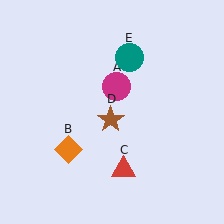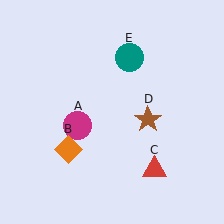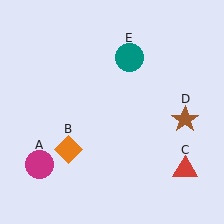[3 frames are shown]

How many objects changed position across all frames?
3 objects changed position: magenta circle (object A), red triangle (object C), brown star (object D).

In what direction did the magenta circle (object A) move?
The magenta circle (object A) moved down and to the left.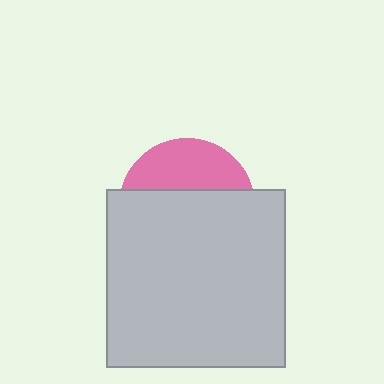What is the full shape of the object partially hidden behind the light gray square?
The partially hidden object is a pink circle.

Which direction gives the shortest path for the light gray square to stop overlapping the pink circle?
Moving down gives the shortest separation.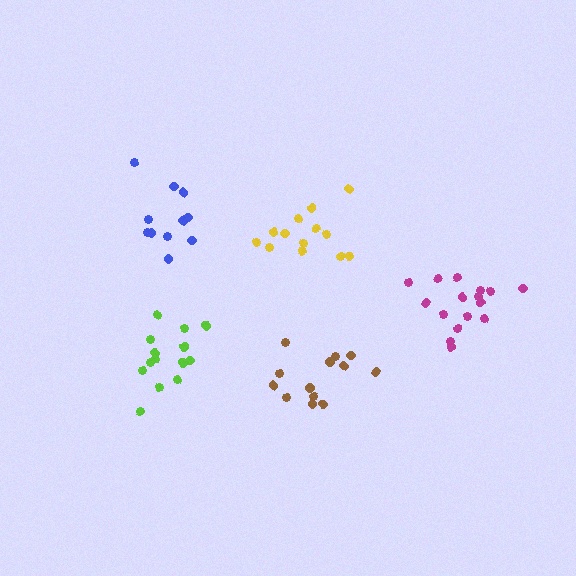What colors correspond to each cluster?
The clusters are colored: yellow, magenta, lime, blue, brown.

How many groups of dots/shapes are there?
There are 5 groups.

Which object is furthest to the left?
The blue cluster is leftmost.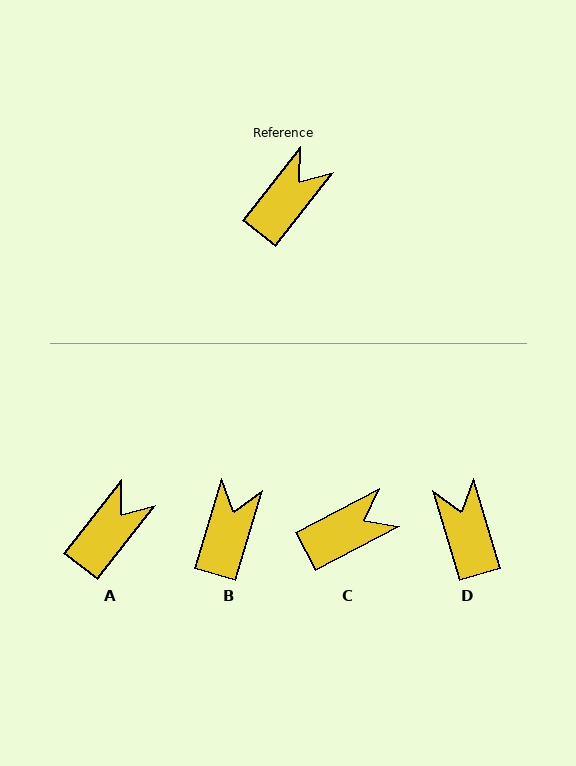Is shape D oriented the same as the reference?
No, it is off by about 54 degrees.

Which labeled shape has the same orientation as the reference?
A.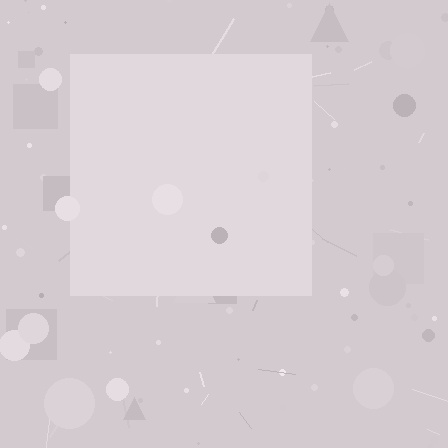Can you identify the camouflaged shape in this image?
The camouflaged shape is a square.